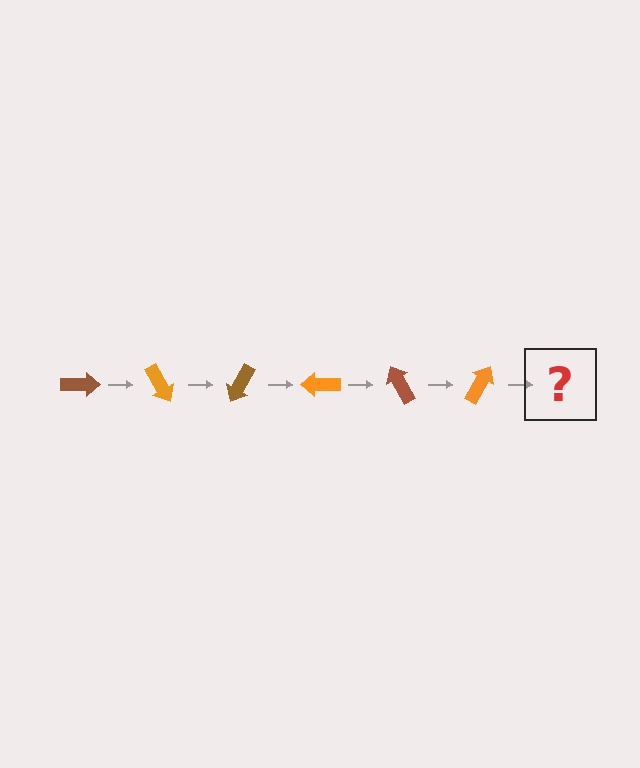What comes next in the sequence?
The next element should be a brown arrow, rotated 360 degrees from the start.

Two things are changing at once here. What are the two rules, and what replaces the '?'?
The two rules are that it rotates 60 degrees each step and the color cycles through brown and orange. The '?' should be a brown arrow, rotated 360 degrees from the start.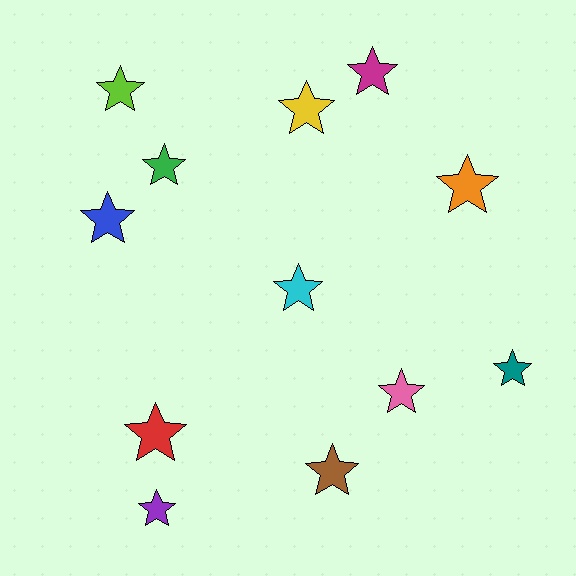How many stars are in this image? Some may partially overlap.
There are 12 stars.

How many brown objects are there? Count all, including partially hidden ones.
There is 1 brown object.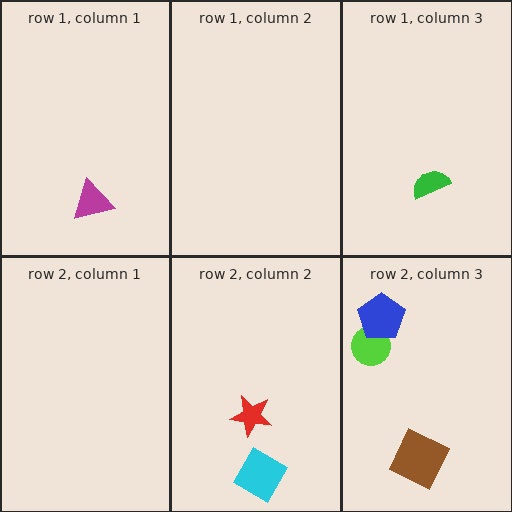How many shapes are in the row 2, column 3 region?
3.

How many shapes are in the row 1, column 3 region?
1.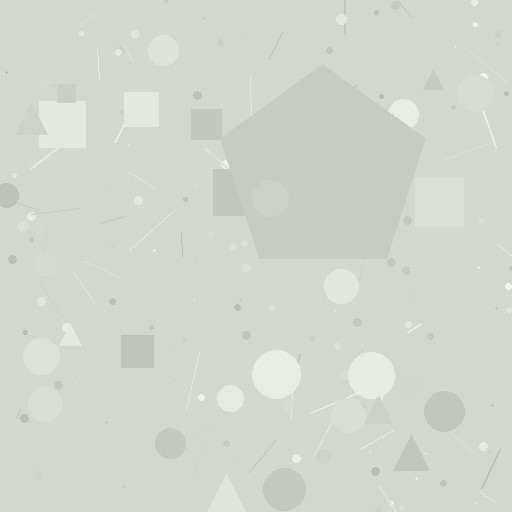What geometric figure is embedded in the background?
A pentagon is embedded in the background.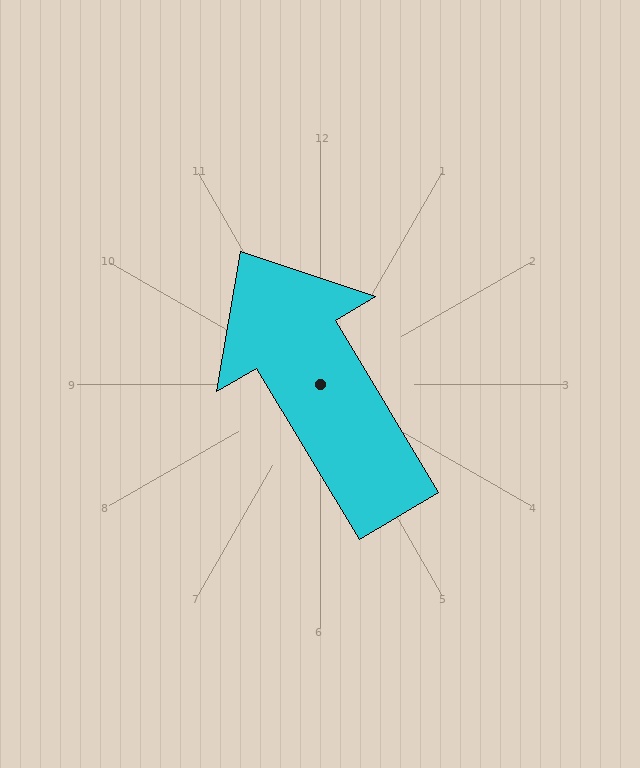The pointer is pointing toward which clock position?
Roughly 11 o'clock.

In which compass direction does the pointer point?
Northwest.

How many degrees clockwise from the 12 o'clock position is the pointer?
Approximately 329 degrees.